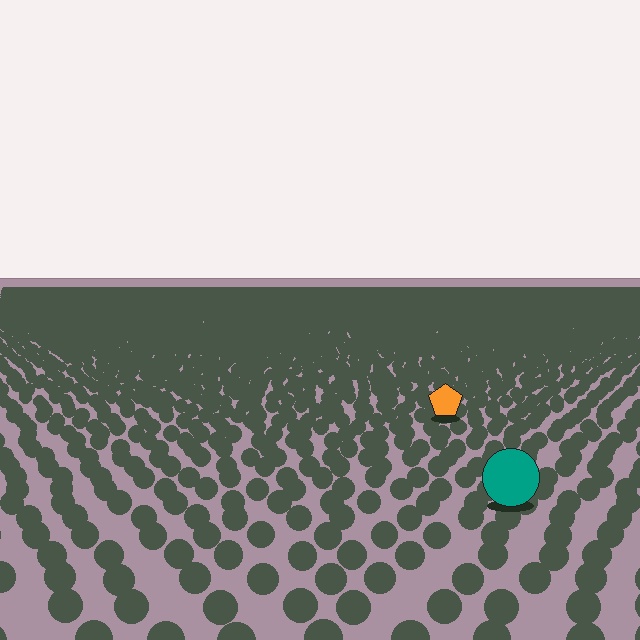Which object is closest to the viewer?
The teal circle is closest. The texture marks near it are larger and more spread out.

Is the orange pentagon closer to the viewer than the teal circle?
No. The teal circle is closer — you can tell from the texture gradient: the ground texture is coarser near it.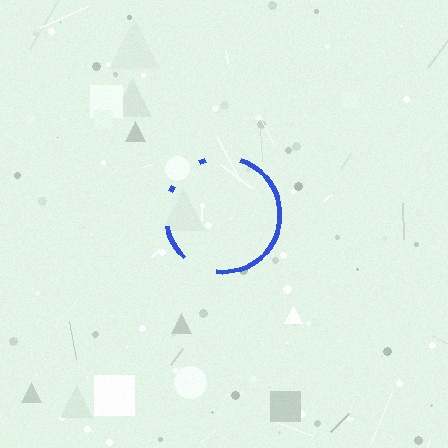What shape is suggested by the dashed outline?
The dashed outline suggests a circle.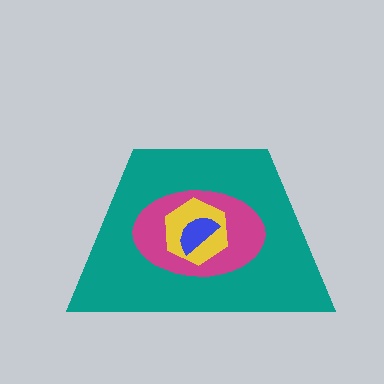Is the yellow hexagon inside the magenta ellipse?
Yes.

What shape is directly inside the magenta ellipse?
The yellow hexagon.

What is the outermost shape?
The teal trapezoid.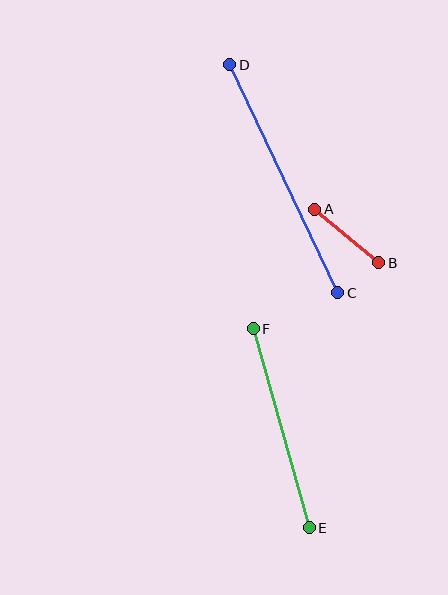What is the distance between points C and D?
The distance is approximately 252 pixels.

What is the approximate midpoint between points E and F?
The midpoint is at approximately (281, 428) pixels.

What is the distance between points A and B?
The distance is approximately 83 pixels.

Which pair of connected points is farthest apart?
Points C and D are farthest apart.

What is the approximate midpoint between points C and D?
The midpoint is at approximately (284, 179) pixels.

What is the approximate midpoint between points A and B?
The midpoint is at approximately (347, 236) pixels.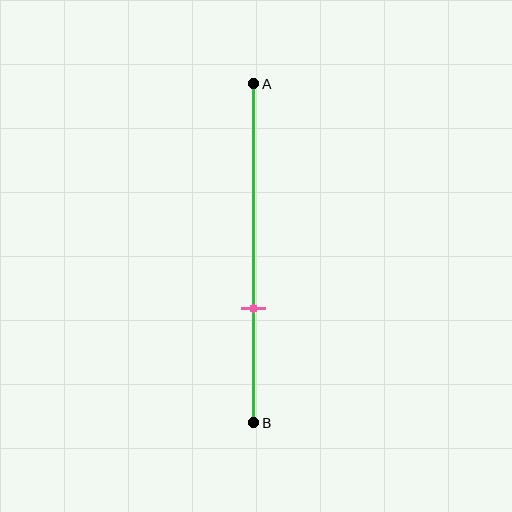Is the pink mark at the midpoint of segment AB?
No, the mark is at about 65% from A, not at the 50% midpoint.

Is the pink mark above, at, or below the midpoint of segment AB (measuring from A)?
The pink mark is below the midpoint of segment AB.